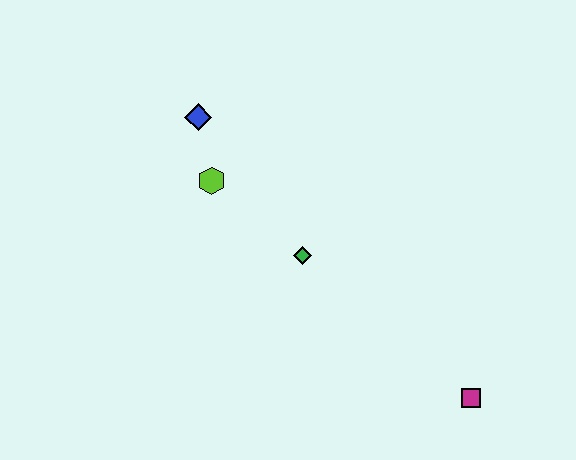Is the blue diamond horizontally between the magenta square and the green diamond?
No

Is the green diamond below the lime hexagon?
Yes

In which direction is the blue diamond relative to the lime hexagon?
The blue diamond is above the lime hexagon.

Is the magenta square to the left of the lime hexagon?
No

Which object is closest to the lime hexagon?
The blue diamond is closest to the lime hexagon.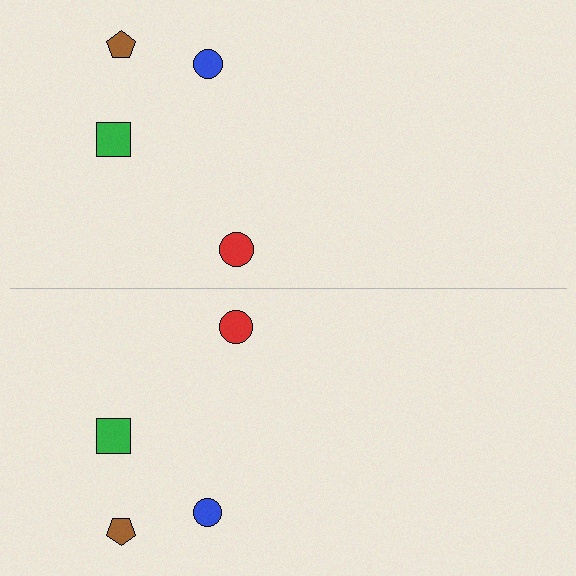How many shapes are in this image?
There are 8 shapes in this image.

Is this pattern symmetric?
Yes, this pattern has bilateral (reflection) symmetry.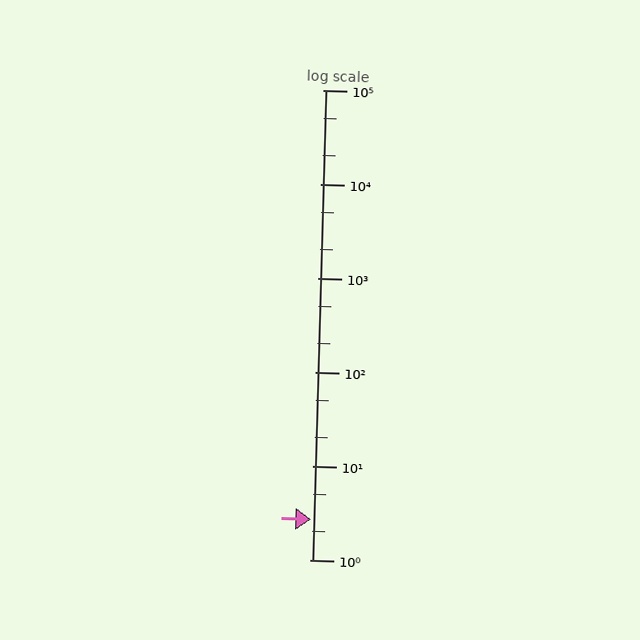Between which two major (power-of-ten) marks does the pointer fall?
The pointer is between 1 and 10.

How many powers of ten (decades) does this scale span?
The scale spans 5 decades, from 1 to 100000.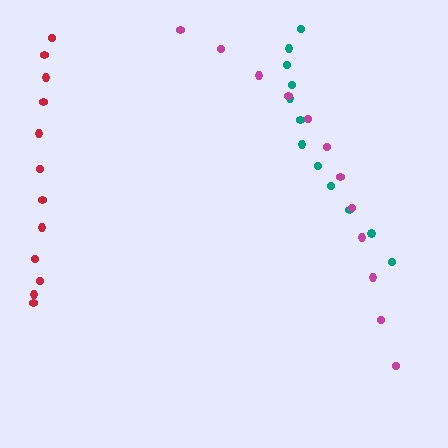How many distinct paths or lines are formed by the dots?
There are 3 distinct paths.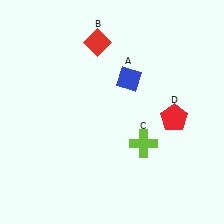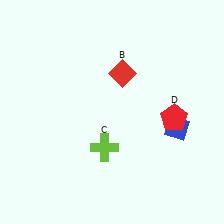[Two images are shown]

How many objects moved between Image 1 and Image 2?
3 objects moved between the two images.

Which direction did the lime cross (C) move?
The lime cross (C) moved left.